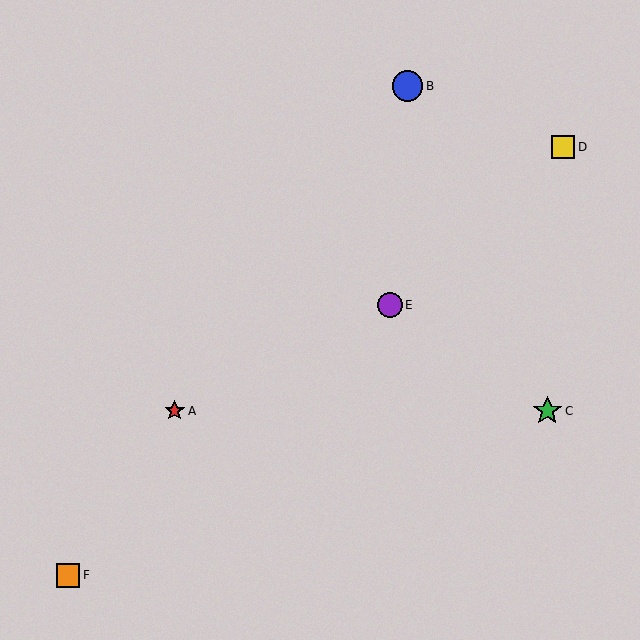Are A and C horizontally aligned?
Yes, both are at y≈411.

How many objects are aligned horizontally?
2 objects (A, C) are aligned horizontally.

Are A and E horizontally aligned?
No, A is at y≈411 and E is at y≈305.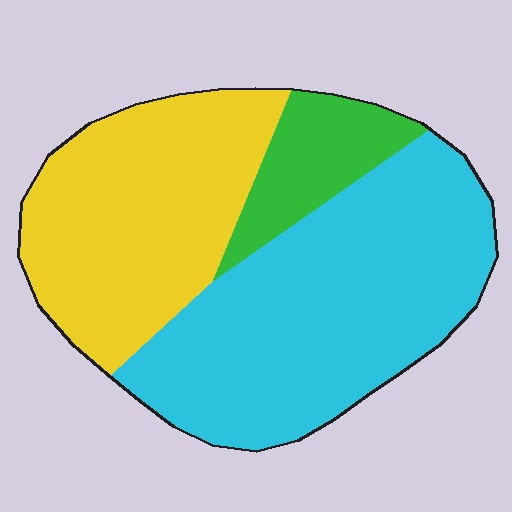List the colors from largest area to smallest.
From largest to smallest: cyan, yellow, green.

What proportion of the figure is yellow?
Yellow covers 37% of the figure.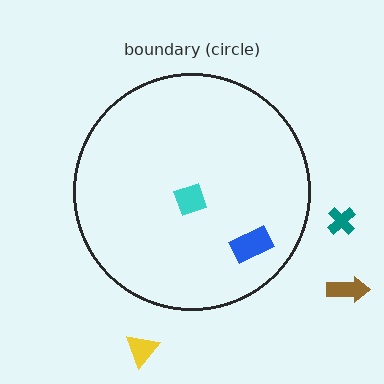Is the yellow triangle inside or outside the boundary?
Outside.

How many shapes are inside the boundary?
2 inside, 3 outside.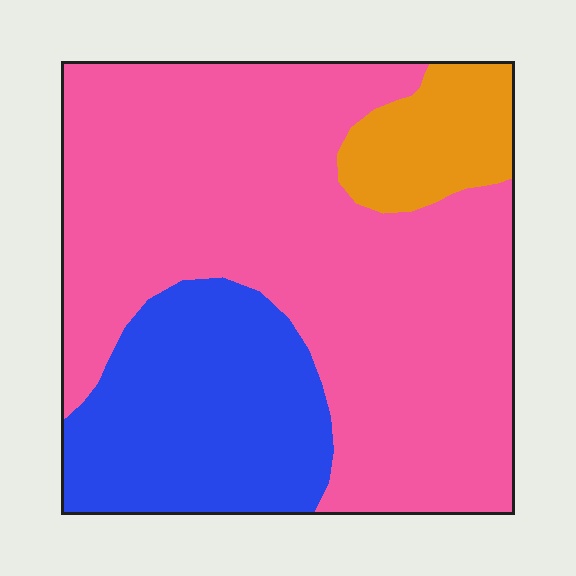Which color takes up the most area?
Pink, at roughly 65%.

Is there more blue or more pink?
Pink.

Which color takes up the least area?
Orange, at roughly 10%.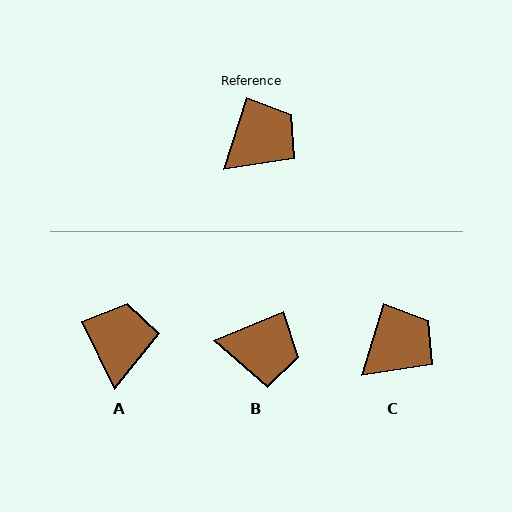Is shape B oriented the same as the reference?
No, it is off by about 51 degrees.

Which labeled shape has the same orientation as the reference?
C.